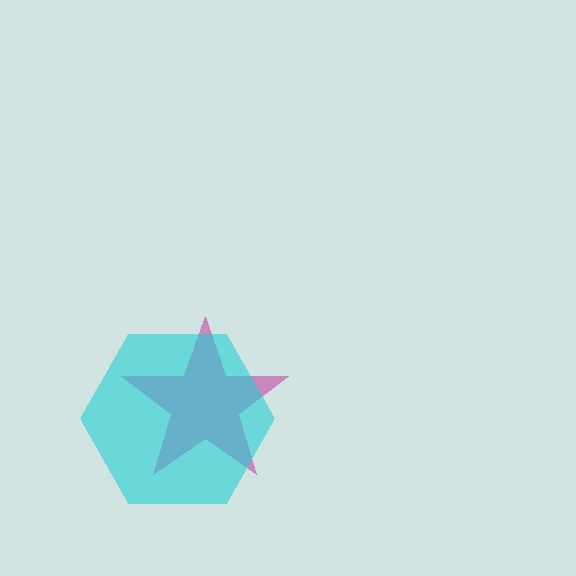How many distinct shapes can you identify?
There are 2 distinct shapes: a magenta star, a cyan hexagon.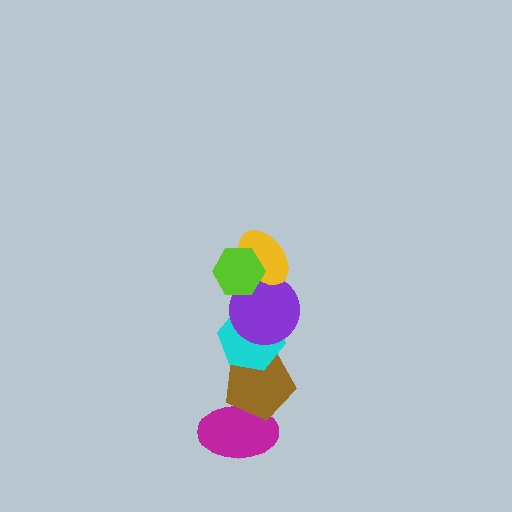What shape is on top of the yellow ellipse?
The lime hexagon is on top of the yellow ellipse.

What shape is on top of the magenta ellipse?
The brown pentagon is on top of the magenta ellipse.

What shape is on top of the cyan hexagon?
The purple circle is on top of the cyan hexagon.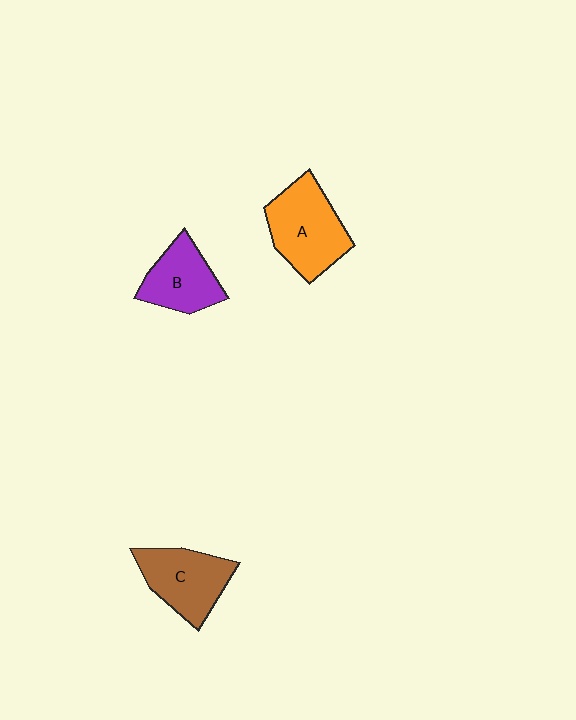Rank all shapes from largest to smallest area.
From largest to smallest: A (orange), C (brown), B (purple).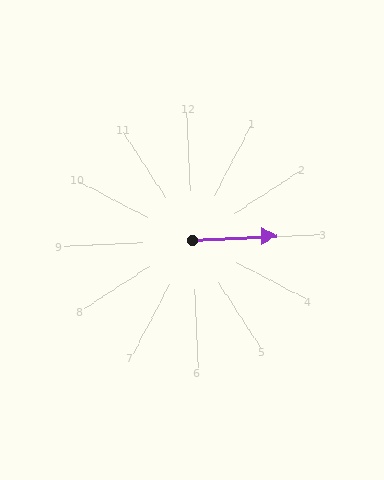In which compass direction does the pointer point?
East.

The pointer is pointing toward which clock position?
Roughly 3 o'clock.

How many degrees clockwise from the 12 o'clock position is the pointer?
Approximately 89 degrees.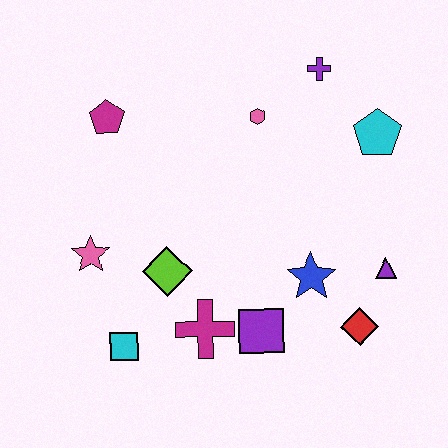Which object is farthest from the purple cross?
The cyan square is farthest from the purple cross.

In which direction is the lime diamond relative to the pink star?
The lime diamond is to the right of the pink star.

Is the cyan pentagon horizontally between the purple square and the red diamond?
No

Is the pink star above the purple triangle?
Yes